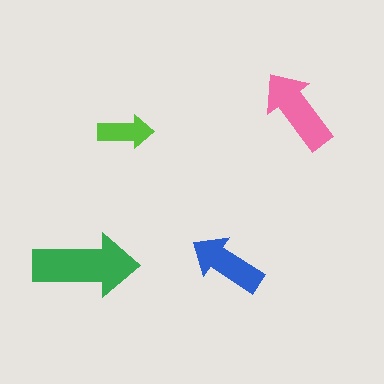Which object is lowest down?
The green arrow is bottommost.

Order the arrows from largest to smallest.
the green one, the pink one, the blue one, the lime one.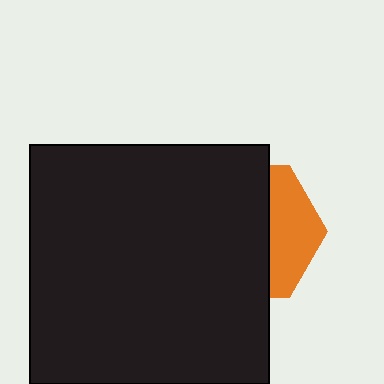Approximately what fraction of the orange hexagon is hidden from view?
Roughly 66% of the orange hexagon is hidden behind the black square.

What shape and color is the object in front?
The object in front is a black square.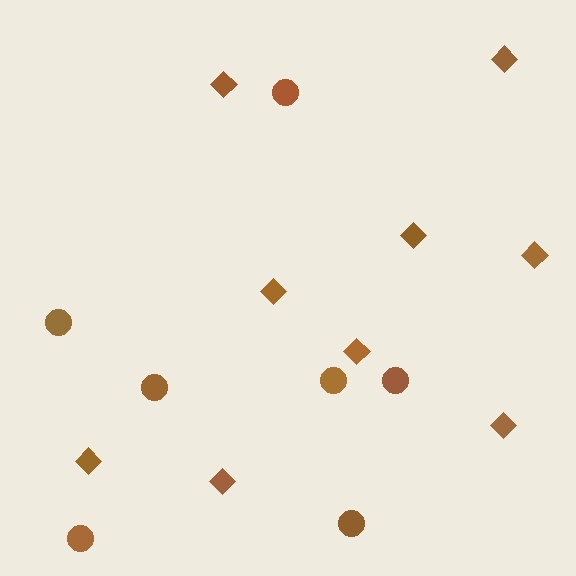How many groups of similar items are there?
There are 2 groups: one group of circles (7) and one group of diamonds (9).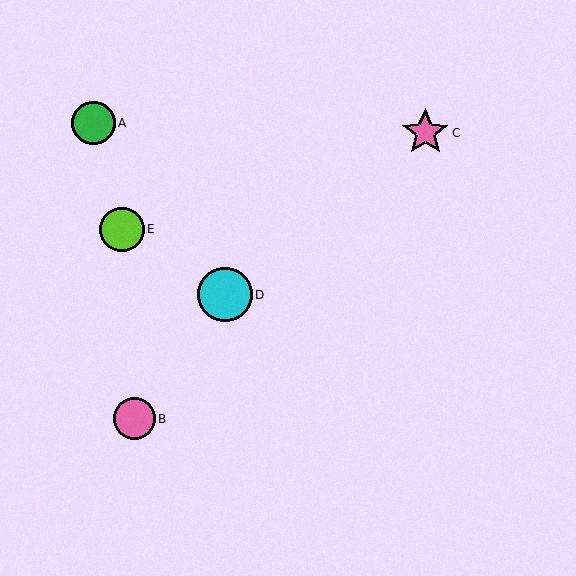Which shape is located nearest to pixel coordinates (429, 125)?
The pink star (labeled C) at (425, 133) is nearest to that location.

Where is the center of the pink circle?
The center of the pink circle is at (134, 419).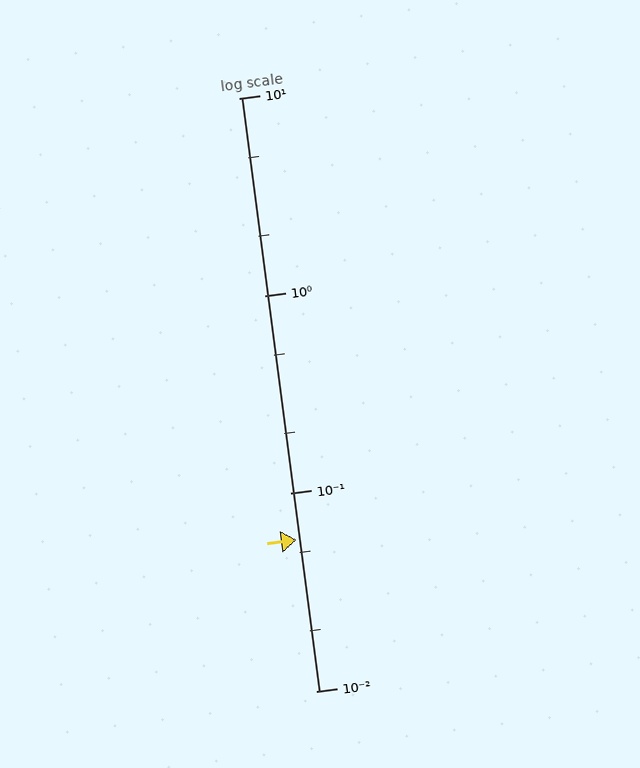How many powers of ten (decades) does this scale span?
The scale spans 3 decades, from 0.01 to 10.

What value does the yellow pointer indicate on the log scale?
The pointer indicates approximately 0.058.